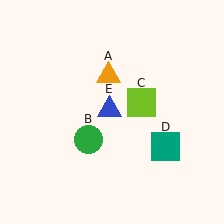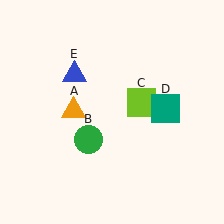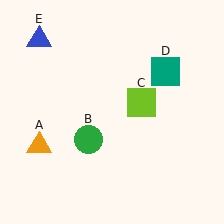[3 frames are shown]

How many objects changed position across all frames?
3 objects changed position: orange triangle (object A), teal square (object D), blue triangle (object E).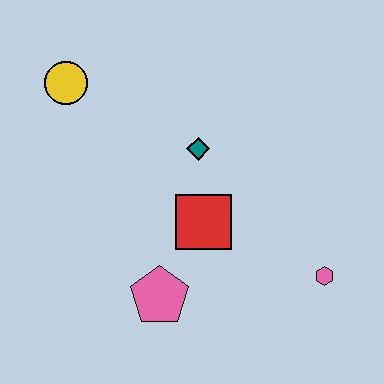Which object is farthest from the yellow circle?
The pink hexagon is farthest from the yellow circle.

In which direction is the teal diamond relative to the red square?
The teal diamond is above the red square.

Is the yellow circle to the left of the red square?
Yes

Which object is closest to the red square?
The teal diamond is closest to the red square.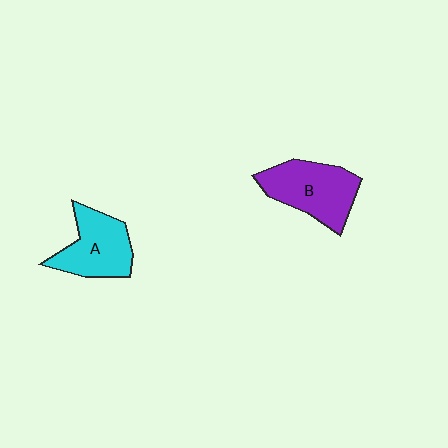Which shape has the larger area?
Shape B (purple).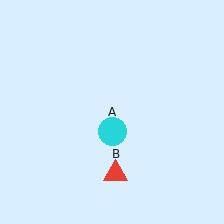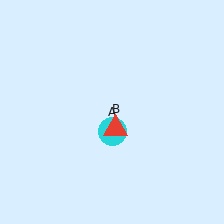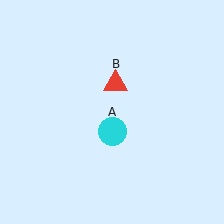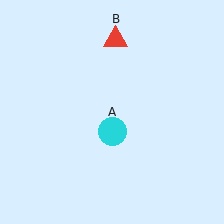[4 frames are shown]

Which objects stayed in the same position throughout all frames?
Cyan circle (object A) remained stationary.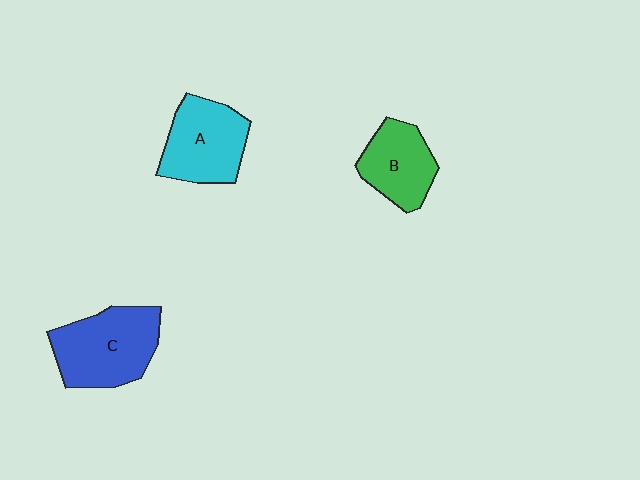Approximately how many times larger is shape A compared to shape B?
Approximately 1.2 times.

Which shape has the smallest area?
Shape B (green).